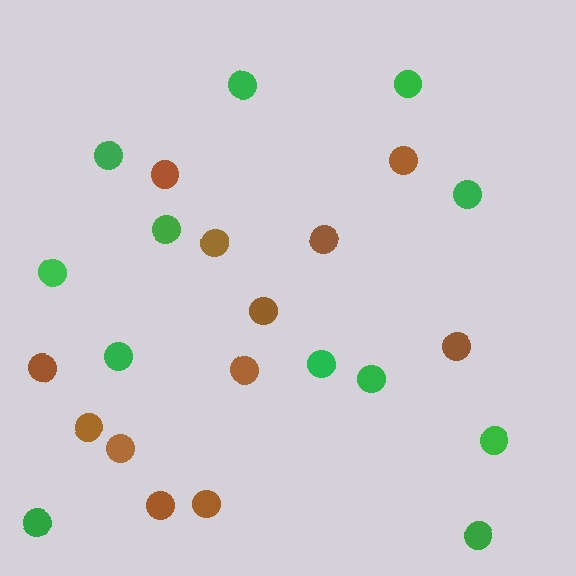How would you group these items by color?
There are 2 groups: one group of brown circles (12) and one group of green circles (12).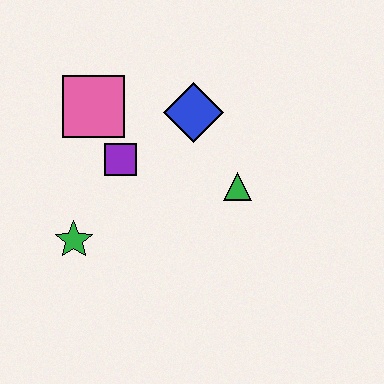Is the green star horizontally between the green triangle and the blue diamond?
No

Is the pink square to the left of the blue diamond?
Yes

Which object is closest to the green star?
The purple square is closest to the green star.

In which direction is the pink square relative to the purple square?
The pink square is above the purple square.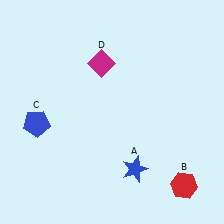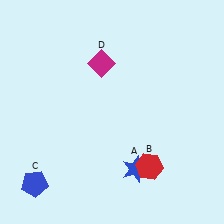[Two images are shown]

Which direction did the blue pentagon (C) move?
The blue pentagon (C) moved down.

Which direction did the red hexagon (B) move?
The red hexagon (B) moved left.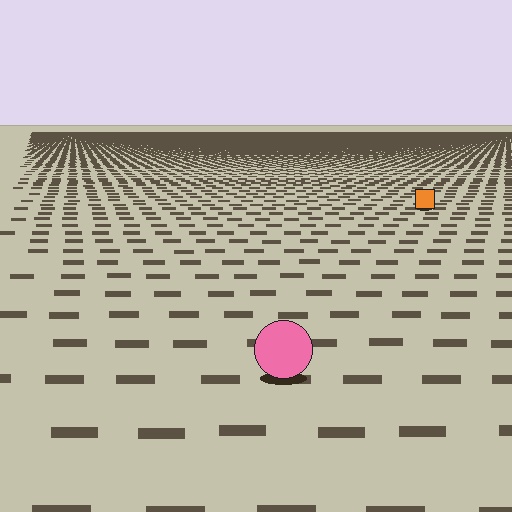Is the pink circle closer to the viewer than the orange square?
Yes. The pink circle is closer — you can tell from the texture gradient: the ground texture is coarser near it.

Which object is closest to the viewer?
The pink circle is closest. The texture marks near it are larger and more spread out.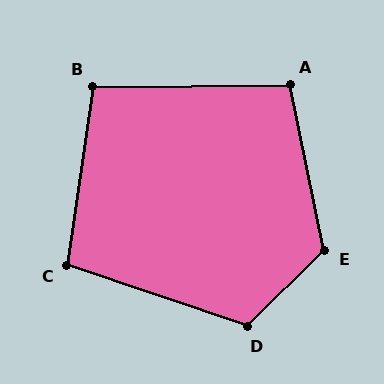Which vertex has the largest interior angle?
E, at approximately 122 degrees.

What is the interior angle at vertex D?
Approximately 117 degrees (obtuse).